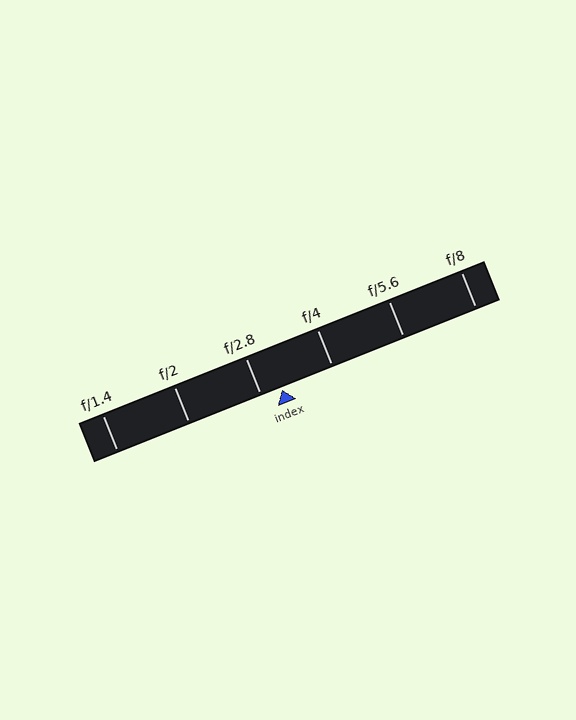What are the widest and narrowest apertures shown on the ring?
The widest aperture shown is f/1.4 and the narrowest is f/8.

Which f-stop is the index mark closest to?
The index mark is closest to f/2.8.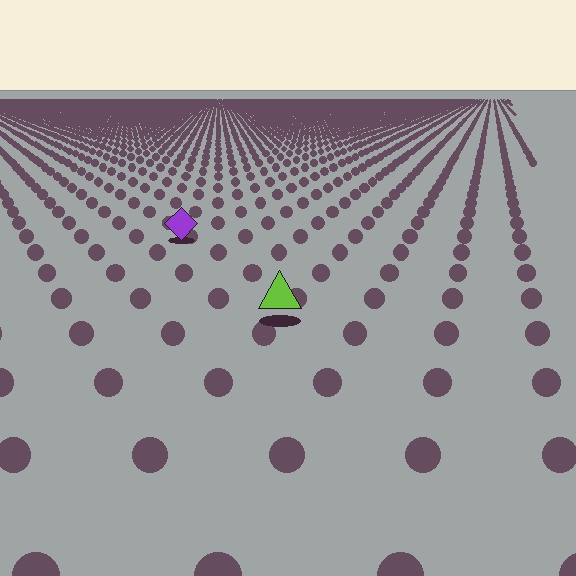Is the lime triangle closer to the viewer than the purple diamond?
Yes. The lime triangle is closer — you can tell from the texture gradient: the ground texture is coarser near it.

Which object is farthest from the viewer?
The purple diamond is farthest from the viewer. It appears smaller and the ground texture around it is denser.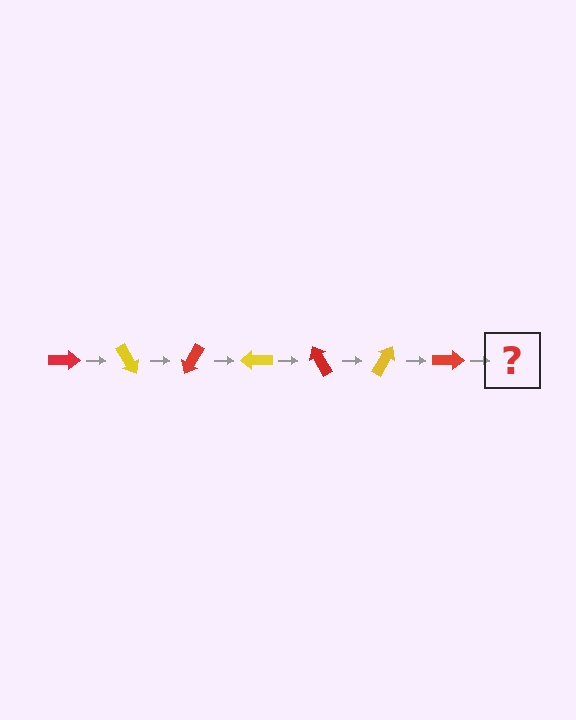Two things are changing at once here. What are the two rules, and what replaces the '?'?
The two rules are that it rotates 60 degrees each step and the color cycles through red and yellow. The '?' should be a yellow arrow, rotated 420 degrees from the start.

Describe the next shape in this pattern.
It should be a yellow arrow, rotated 420 degrees from the start.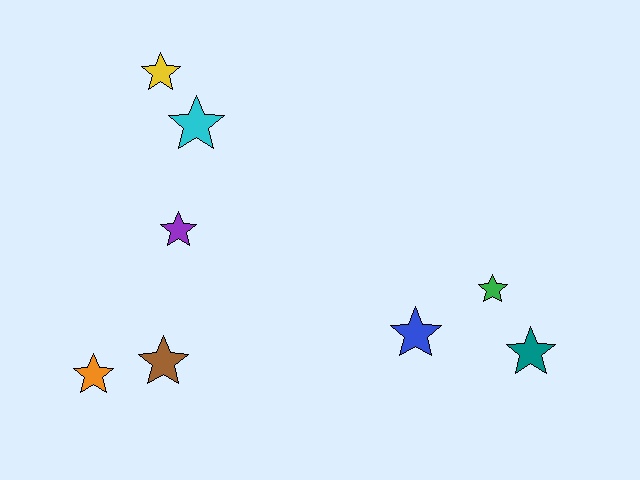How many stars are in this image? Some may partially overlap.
There are 8 stars.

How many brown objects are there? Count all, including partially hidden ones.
There is 1 brown object.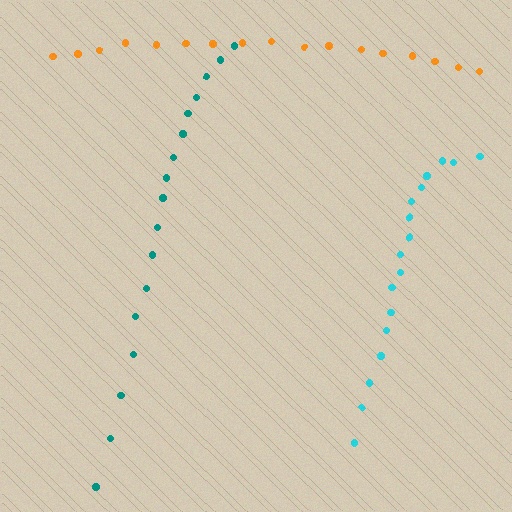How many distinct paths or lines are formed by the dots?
There are 3 distinct paths.